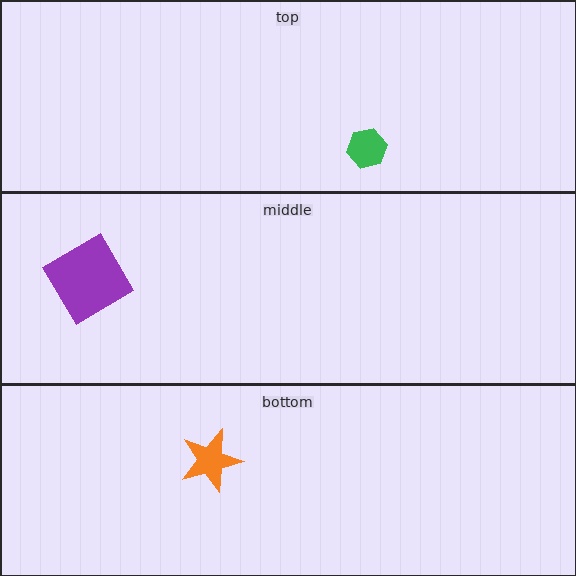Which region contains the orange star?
The bottom region.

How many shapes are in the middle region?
1.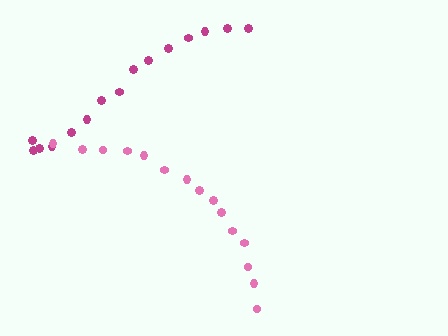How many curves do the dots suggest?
There are 2 distinct paths.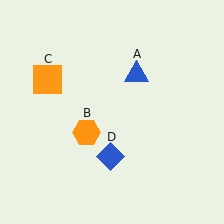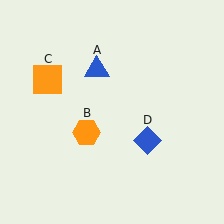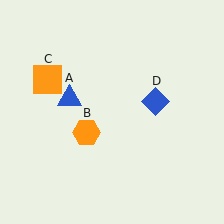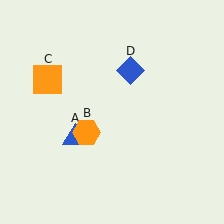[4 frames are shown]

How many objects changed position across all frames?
2 objects changed position: blue triangle (object A), blue diamond (object D).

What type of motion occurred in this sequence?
The blue triangle (object A), blue diamond (object D) rotated counterclockwise around the center of the scene.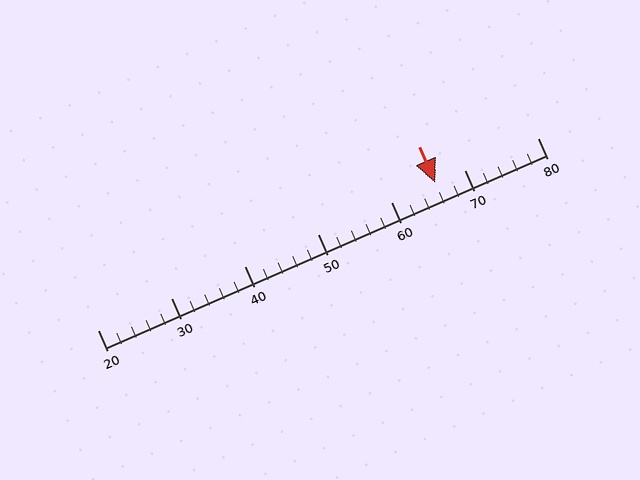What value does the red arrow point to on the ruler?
The red arrow points to approximately 66.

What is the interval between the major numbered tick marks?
The major tick marks are spaced 10 units apart.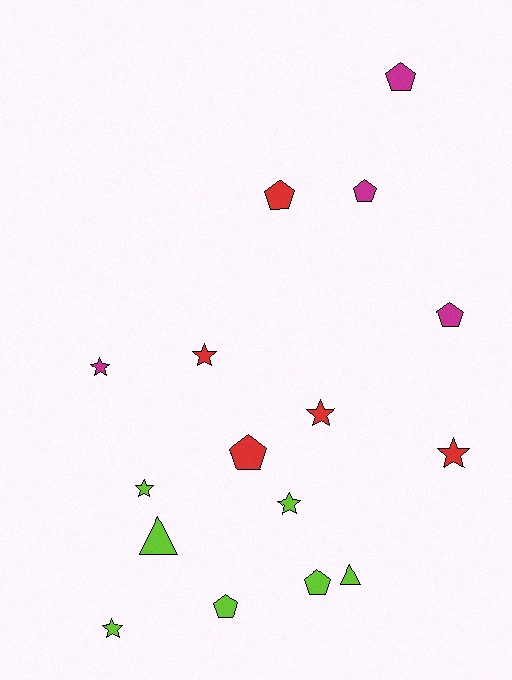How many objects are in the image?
There are 16 objects.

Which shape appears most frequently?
Pentagon, with 7 objects.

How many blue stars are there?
There are no blue stars.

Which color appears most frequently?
Lime, with 7 objects.